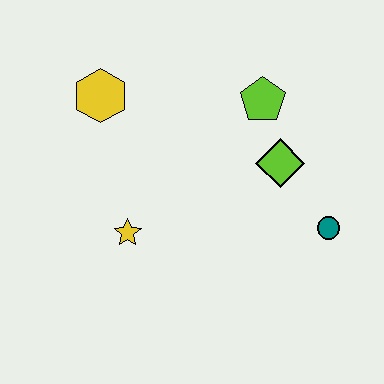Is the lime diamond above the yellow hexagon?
No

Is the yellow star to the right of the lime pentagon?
No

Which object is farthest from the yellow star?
The teal circle is farthest from the yellow star.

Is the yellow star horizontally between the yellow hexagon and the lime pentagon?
Yes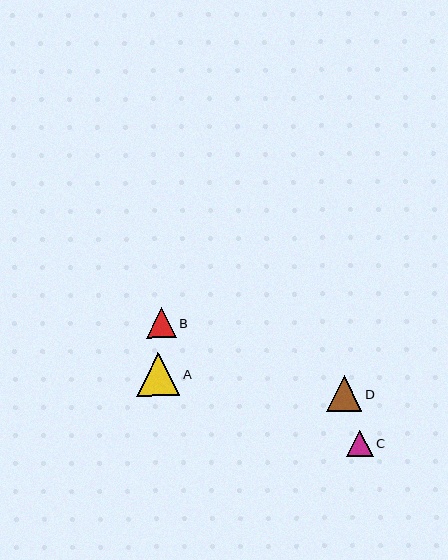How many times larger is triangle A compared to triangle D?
Triangle A is approximately 1.2 times the size of triangle D.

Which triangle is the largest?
Triangle A is the largest with a size of approximately 43 pixels.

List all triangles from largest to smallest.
From largest to smallest: A, D, B, C.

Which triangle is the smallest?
Triangle C is the smallest with a size of approximately 26 pixels.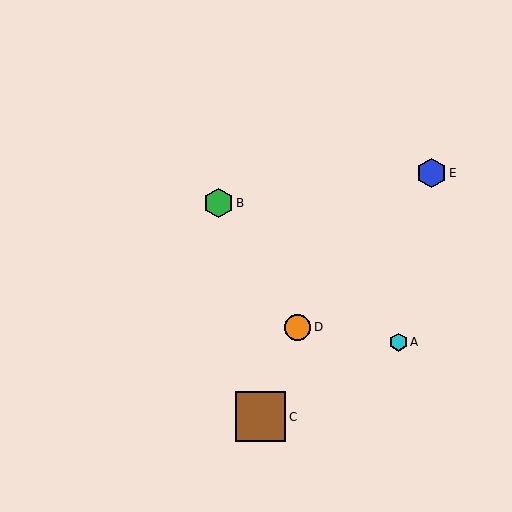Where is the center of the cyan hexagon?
The center of the cyan hexagon is at (398, 342).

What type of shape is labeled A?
Shape A is a cyan hexagon.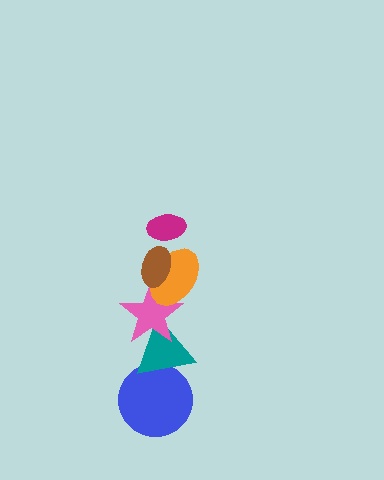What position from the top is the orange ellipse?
The orange ellipse is 3rd from the top.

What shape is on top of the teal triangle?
The pink star is on top of the teal triangle.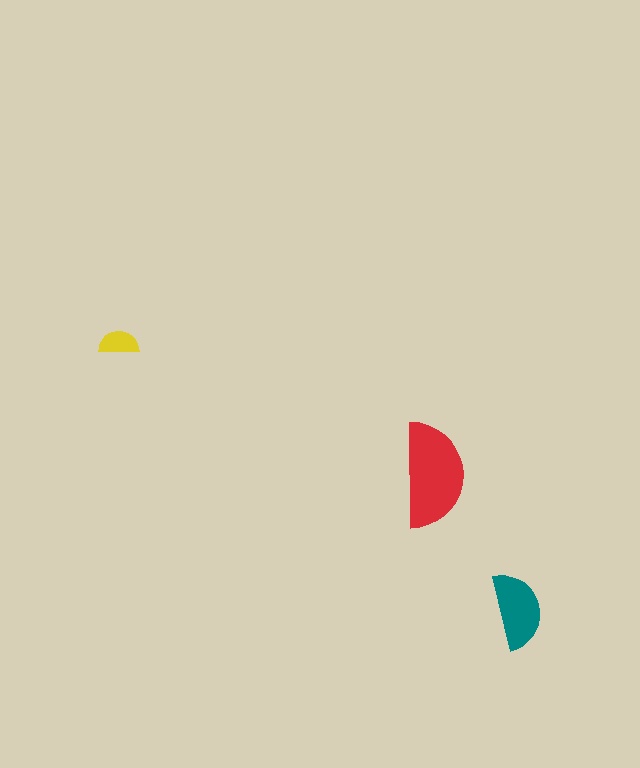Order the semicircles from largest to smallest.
the red one, the teal one, the yellow one.